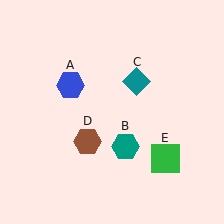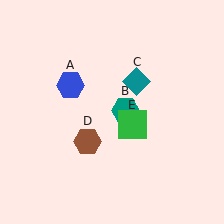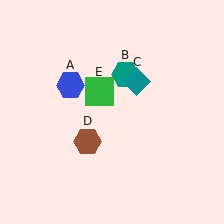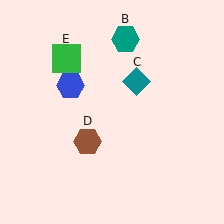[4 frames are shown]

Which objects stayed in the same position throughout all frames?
Blue hexagon (object A) and teal diamond (object C) and brown hexagon (object D) remained stationary.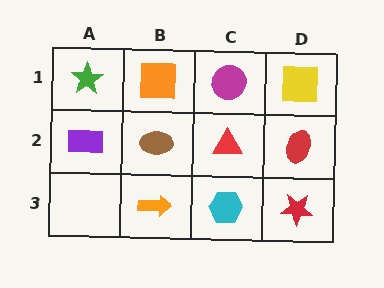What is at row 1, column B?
An orange square.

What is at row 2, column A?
A purple rectangle.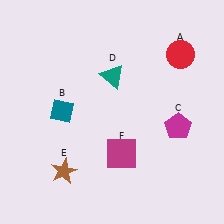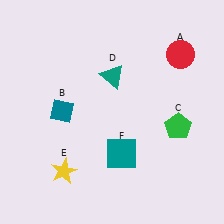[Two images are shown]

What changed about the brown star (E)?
In Image 1, E is brown. In Image 2, it changed to yellow.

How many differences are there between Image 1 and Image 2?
There are 3 differences between the two images.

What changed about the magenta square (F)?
In Image 1, F is magenta. In Image 2, it changed to teal.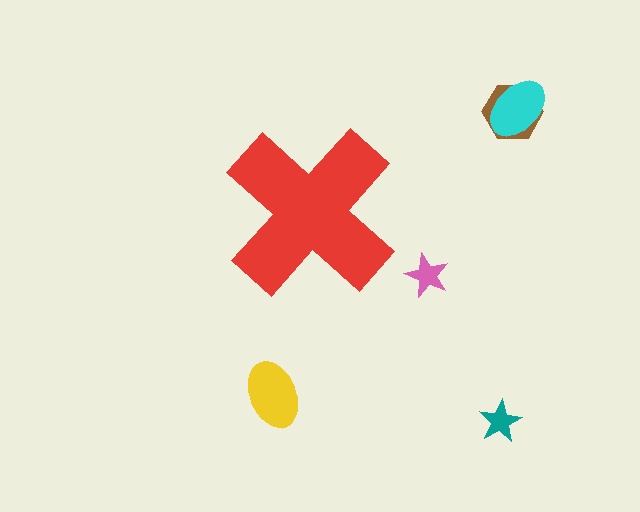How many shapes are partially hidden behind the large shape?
0 shapes are partially hidden.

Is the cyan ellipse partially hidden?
No, the cyan ellipse is fully visible.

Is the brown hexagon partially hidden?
No, the brown hexagon is fully visible.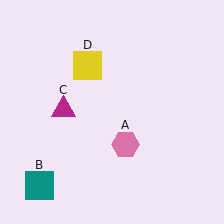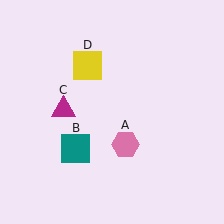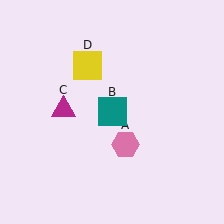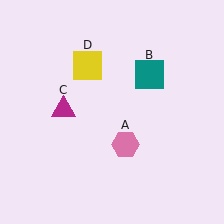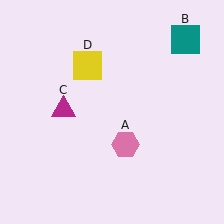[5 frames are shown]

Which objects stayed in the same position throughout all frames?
Pink hexagon (object A) and magenta triangle (object C) and yellow square (object D) remained stationary.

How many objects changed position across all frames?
1 object changed position: teal square (object B).